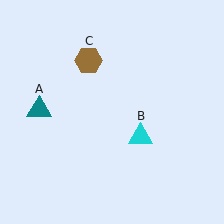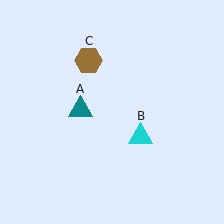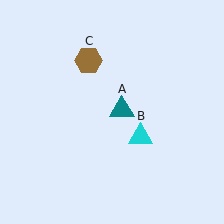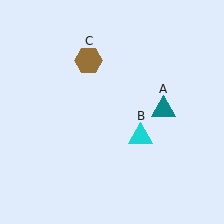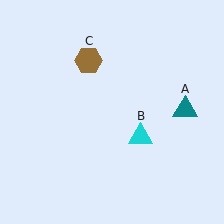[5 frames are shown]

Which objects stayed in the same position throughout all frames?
Cyan triangle (object B) and brown hexagon (object C) remained stationary.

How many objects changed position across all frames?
1 object changed position: teal triangle (object A).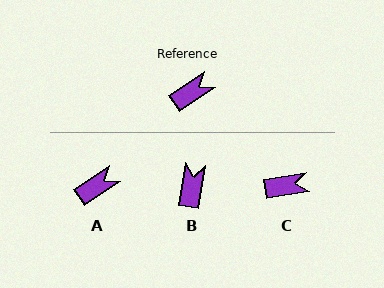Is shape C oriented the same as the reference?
No, it is off by about 25 degrees.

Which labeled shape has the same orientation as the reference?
A.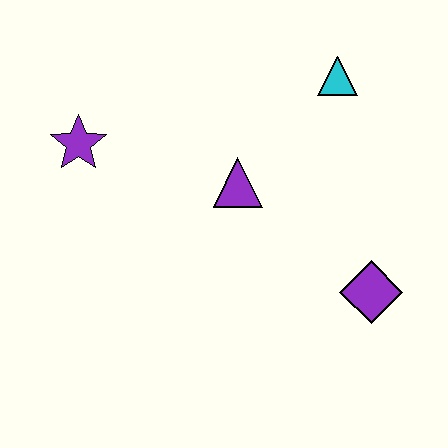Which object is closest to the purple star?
The purple triangle is closest to the purple star.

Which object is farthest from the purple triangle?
The purple diamond is farthest from the purple triangle.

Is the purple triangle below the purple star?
Yes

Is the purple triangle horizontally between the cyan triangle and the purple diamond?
No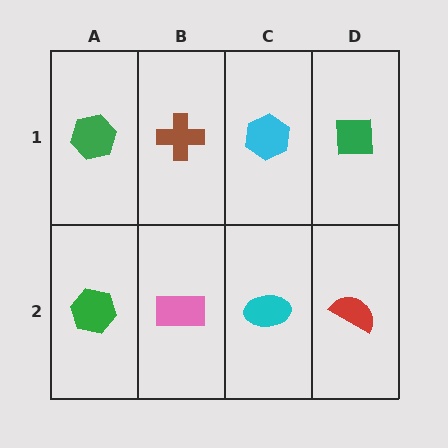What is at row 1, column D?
A green square.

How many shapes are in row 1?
4 shapes.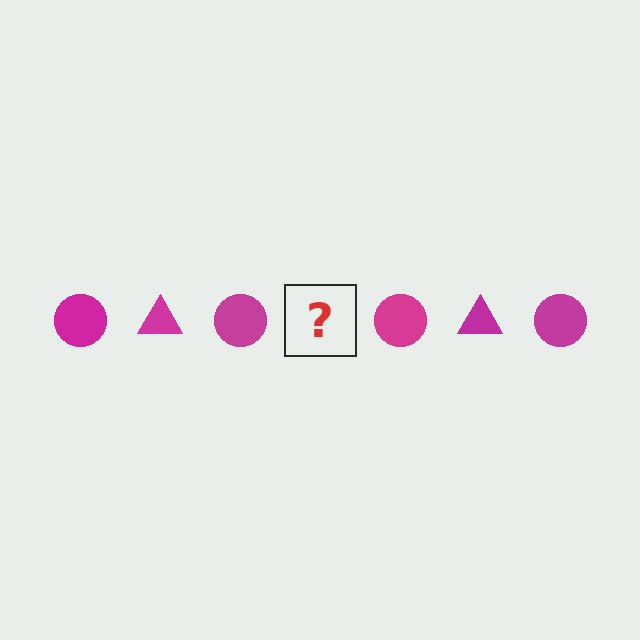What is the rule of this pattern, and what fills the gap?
The rule is that the pattern cycles through circle, triangle shapes in magenta. The gap should be filled with a magenta triangle.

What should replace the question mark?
The question mark should be replaced with a magenta triangle.